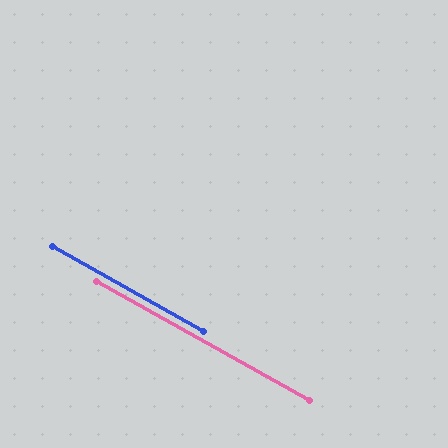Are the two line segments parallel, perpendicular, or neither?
Parallel — their directions differ by only 0.3°.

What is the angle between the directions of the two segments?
Approximately 0 degrees.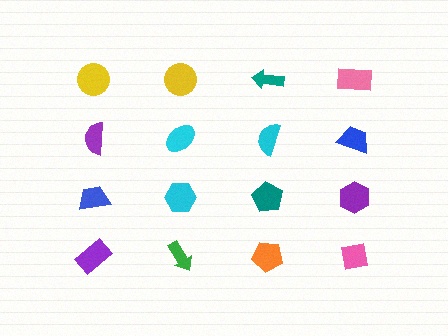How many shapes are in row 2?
4 shapes.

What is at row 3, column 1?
A blue trapezoid.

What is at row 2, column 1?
A purple semicircle.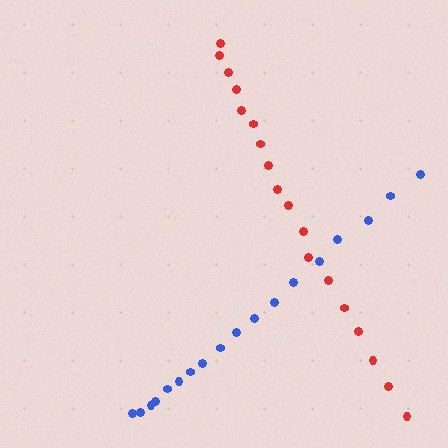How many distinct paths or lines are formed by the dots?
There are 2 distinct paths.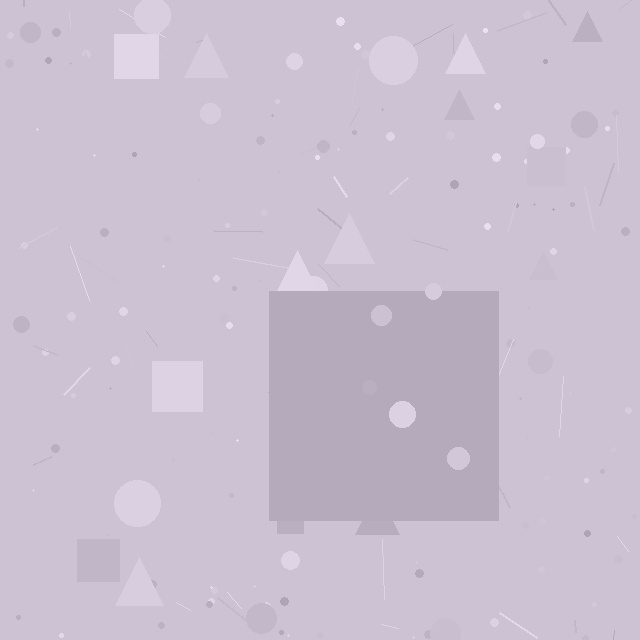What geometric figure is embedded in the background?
A square is embedded in the background.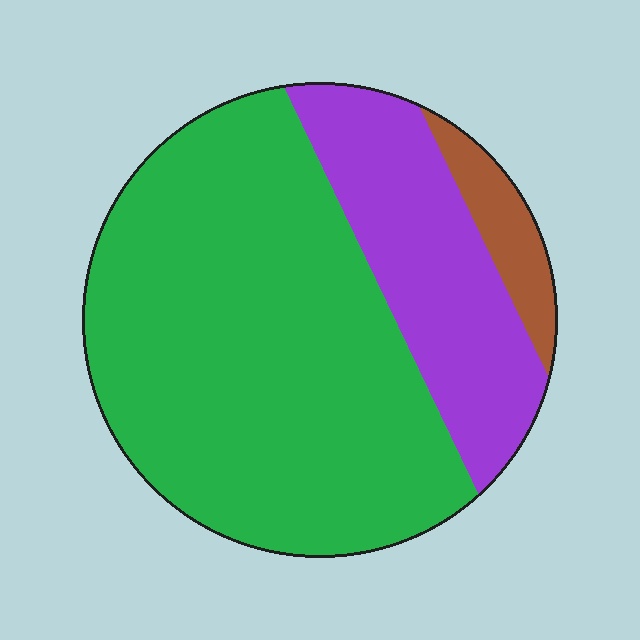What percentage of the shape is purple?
Purple covers roughly 25% of the shape.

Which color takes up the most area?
Green, at roughly 70%.